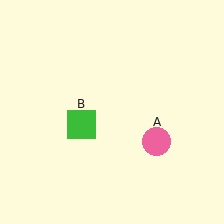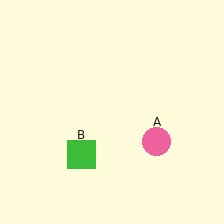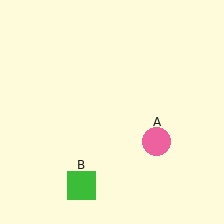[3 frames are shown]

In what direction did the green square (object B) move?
The green square (object B) moved down.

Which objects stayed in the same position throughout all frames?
Pink circle (object A) remained stationary.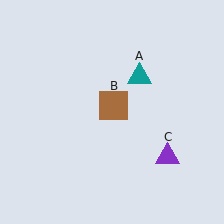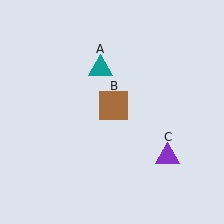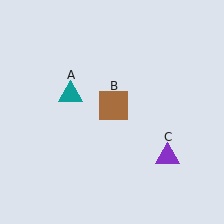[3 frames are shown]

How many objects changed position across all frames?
1 object changed position: teal triangle (object A).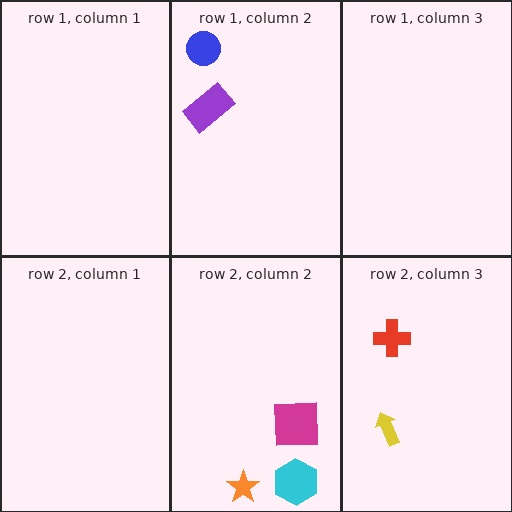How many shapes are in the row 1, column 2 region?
2.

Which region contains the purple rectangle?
The row 1, column 2 region.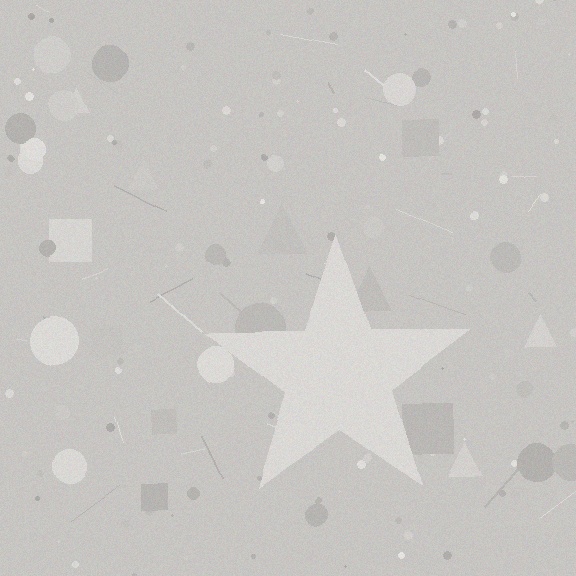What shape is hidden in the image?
A star is hidden in the image.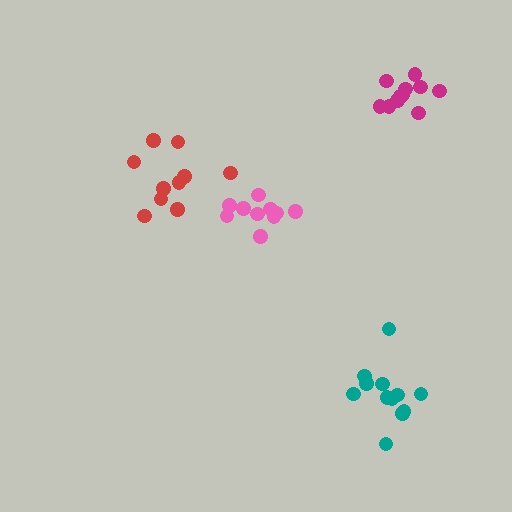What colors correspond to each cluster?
The clusters are colored: pink, red, magenta, teal.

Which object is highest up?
The magenta cluster is topmost.